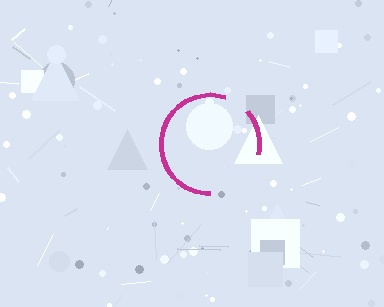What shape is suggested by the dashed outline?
The dashed outline suggests a circle.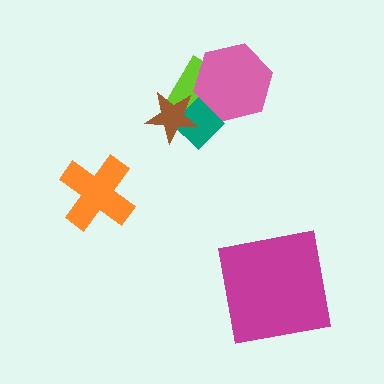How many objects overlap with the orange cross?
0 objects overlap with the orange cross.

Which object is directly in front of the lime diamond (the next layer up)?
The pink hexagon is directly in front of the lime diamond.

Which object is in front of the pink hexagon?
The teal diamond is in front of the pink hexagon.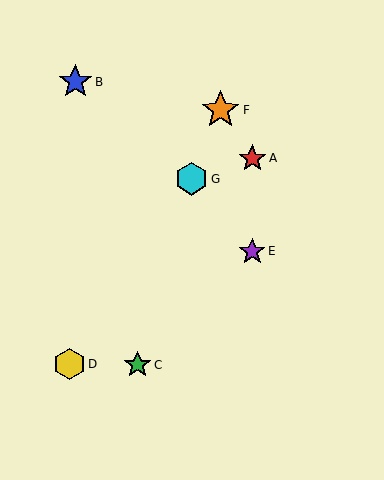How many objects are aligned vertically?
2 objects (A, E) are aligned vertically.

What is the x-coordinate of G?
Object G is at x≈191.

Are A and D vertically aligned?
No, A is at x≈252 and D is at x≈69.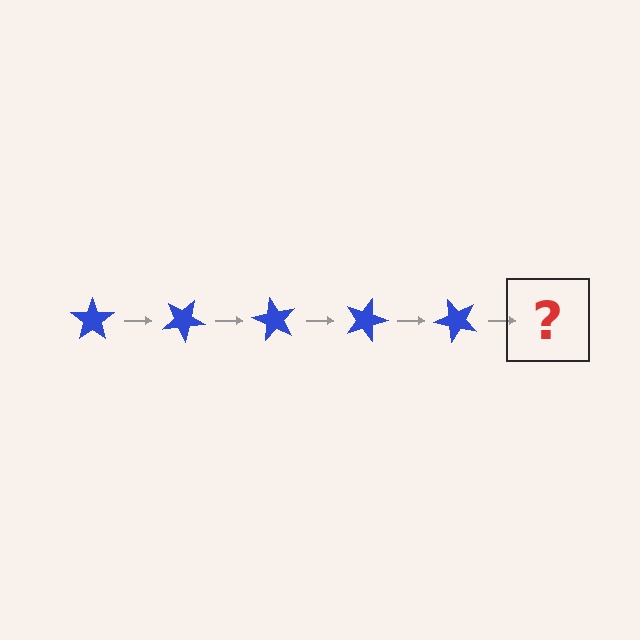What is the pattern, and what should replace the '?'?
The pattern is that the star rotates 30 degrees each step. The '?' should be a blue star rotated 150 degrees.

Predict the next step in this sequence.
The next step is a blue star rotated 150 degrees.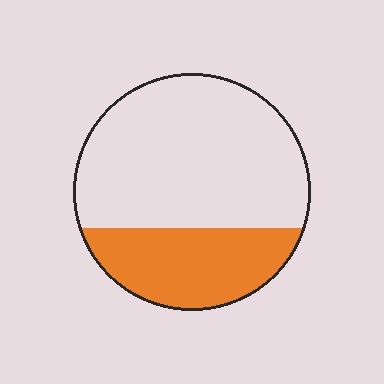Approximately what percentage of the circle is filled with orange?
Approximately 30%.